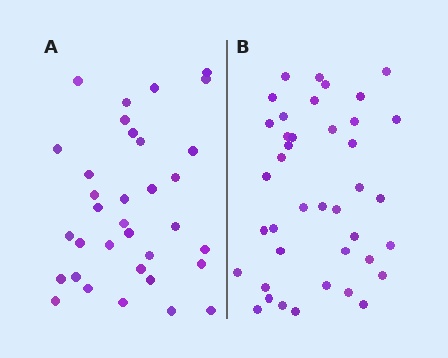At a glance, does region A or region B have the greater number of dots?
Region B (the right region) has more dots.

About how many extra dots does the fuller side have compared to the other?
Region B has about 6 more dots than region A.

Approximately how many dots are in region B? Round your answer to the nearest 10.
About 40 dots.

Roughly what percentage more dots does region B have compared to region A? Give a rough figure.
About 20% more.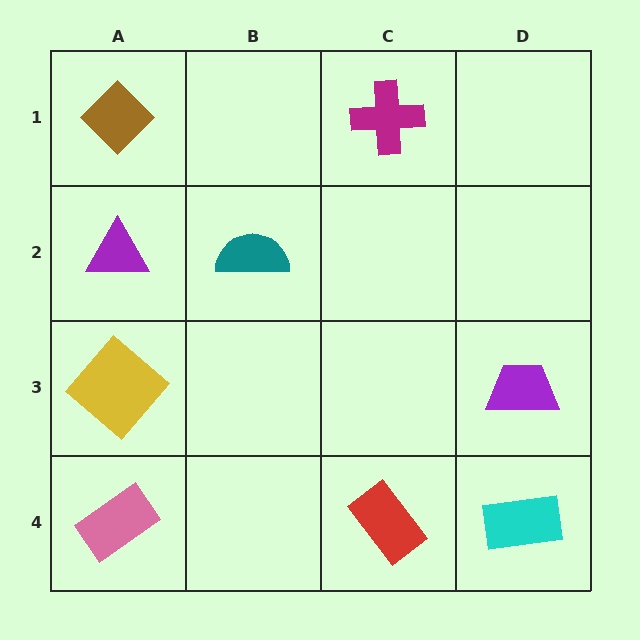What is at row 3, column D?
A purple trapezoid.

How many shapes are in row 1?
2 shapes.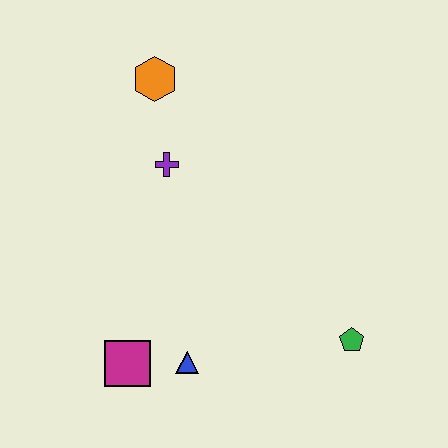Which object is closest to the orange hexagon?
The purple cross is closest to the orange hexagon.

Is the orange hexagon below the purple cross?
No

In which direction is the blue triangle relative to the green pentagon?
The blue triangle is to the left of the green pentagon.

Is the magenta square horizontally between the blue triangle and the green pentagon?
No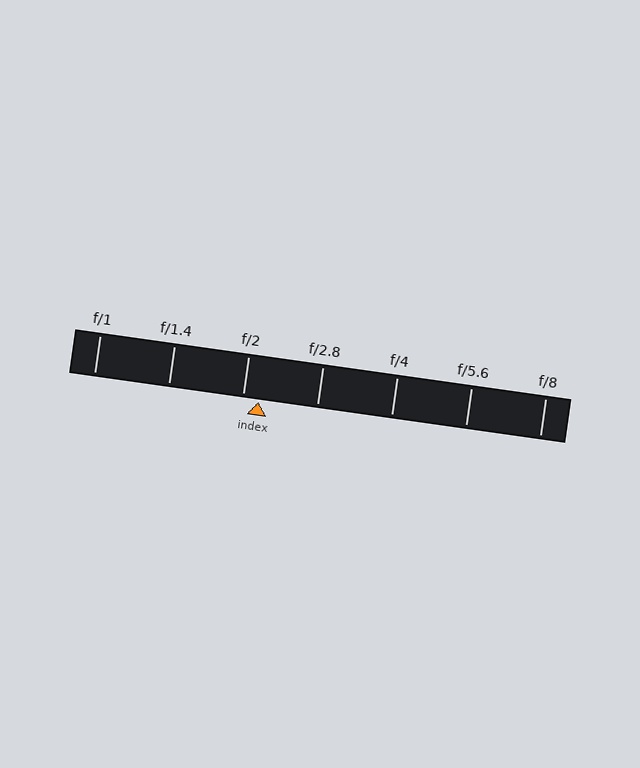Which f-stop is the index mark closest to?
The index mark is closest to f/2.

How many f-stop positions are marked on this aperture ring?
There are 7 f-stop positions marked.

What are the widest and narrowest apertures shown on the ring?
The widest aperture shown is f/1 and the narrowest is f/8.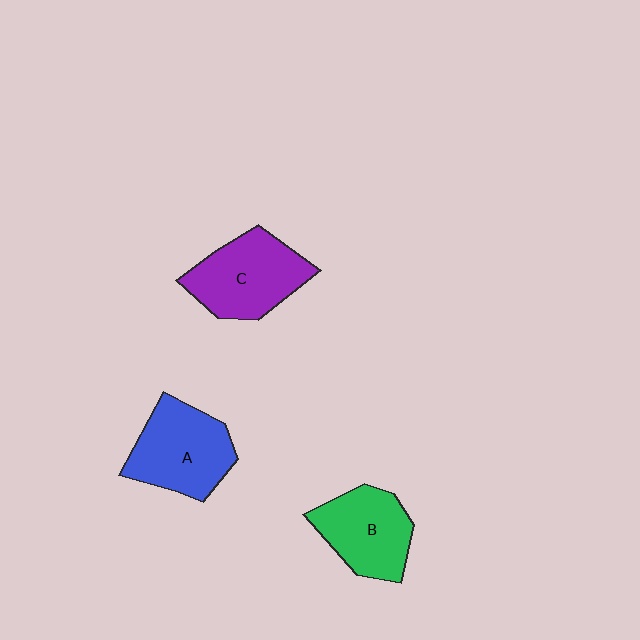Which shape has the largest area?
Shape C (purple).